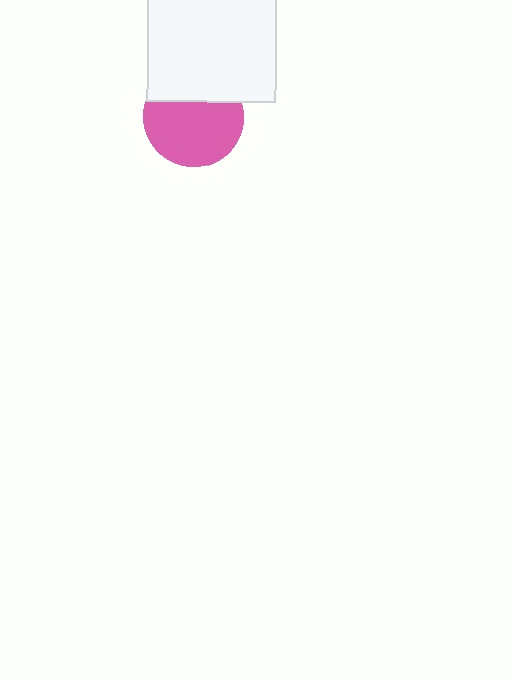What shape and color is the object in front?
The object in front is a white rectangle.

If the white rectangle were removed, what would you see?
You would see the complete pink circle.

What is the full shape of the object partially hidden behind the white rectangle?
The partially hidden object is a pink circle.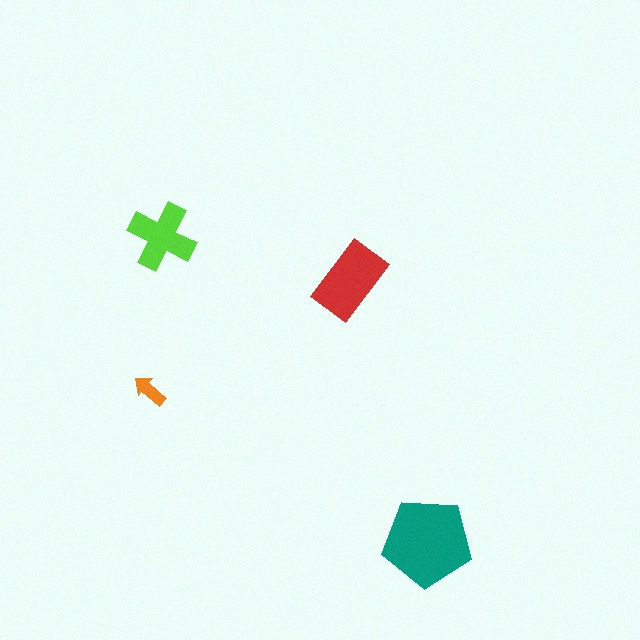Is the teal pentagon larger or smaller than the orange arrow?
Larger.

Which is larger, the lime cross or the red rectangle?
The red rectangle.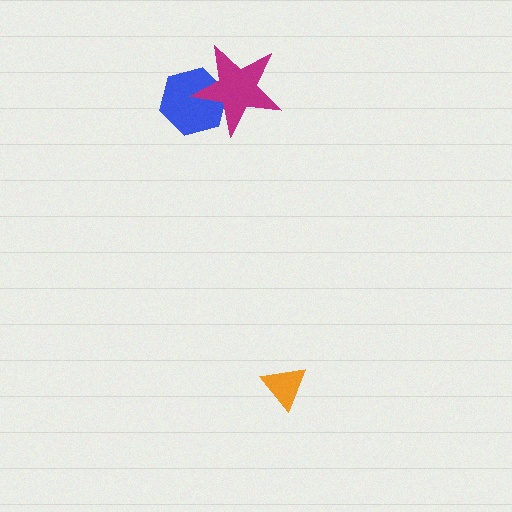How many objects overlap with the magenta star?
1 object overlaps with the magenta star.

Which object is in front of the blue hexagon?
The magenta star is in front of the blue hexagon.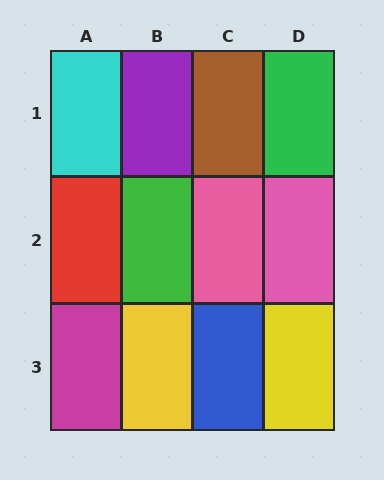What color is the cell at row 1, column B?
Purple.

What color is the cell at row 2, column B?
Green.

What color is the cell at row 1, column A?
Cyan.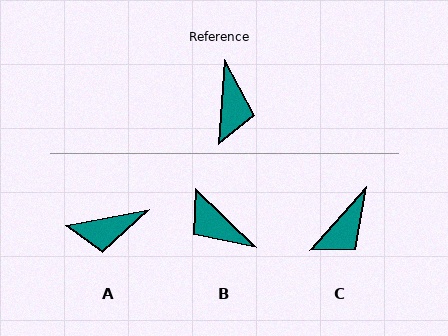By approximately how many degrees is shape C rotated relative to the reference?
Approximately 38 degrees clockwise.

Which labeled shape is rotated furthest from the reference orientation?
B, about 130 degrees away.